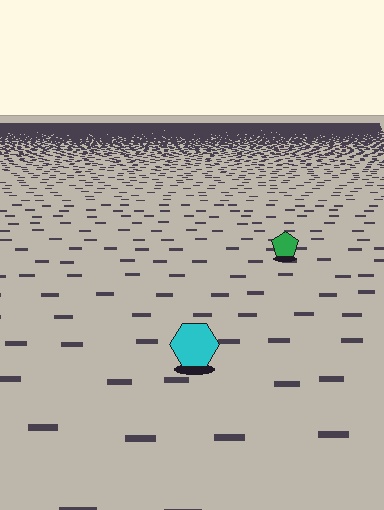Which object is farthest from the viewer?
The green pentagon is farthest from the viewer. It appears smaller and the ground texture around it is denser.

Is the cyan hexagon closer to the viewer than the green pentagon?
Yes. The cyan hexagon is closer — you can tell from the texture gradient: the ground texture is coarser near it.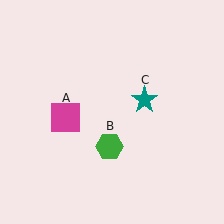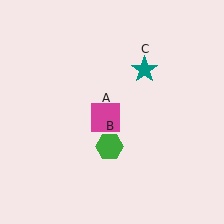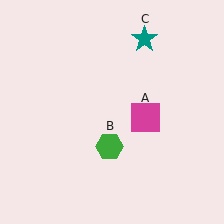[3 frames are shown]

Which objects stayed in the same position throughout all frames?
Green hexagon (object B) remained stationary.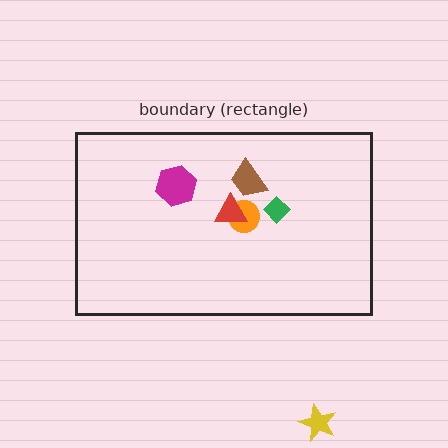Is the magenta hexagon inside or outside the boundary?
Inside.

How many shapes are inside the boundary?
5 inside, 1 outside.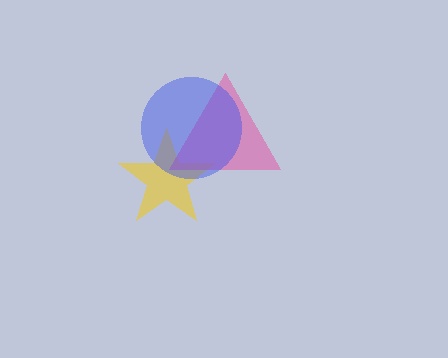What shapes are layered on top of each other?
The layered shapes are: a yellow star, a pink triangle, a blue circle.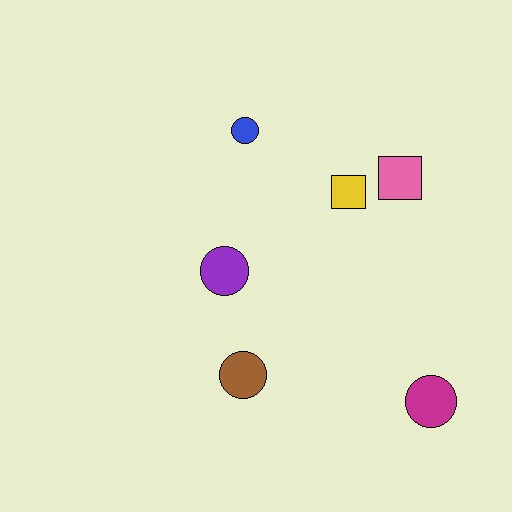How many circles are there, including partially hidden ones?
There are 4 circles.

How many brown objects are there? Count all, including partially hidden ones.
There is 1 brown object.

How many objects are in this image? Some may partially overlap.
There are 6 objects.